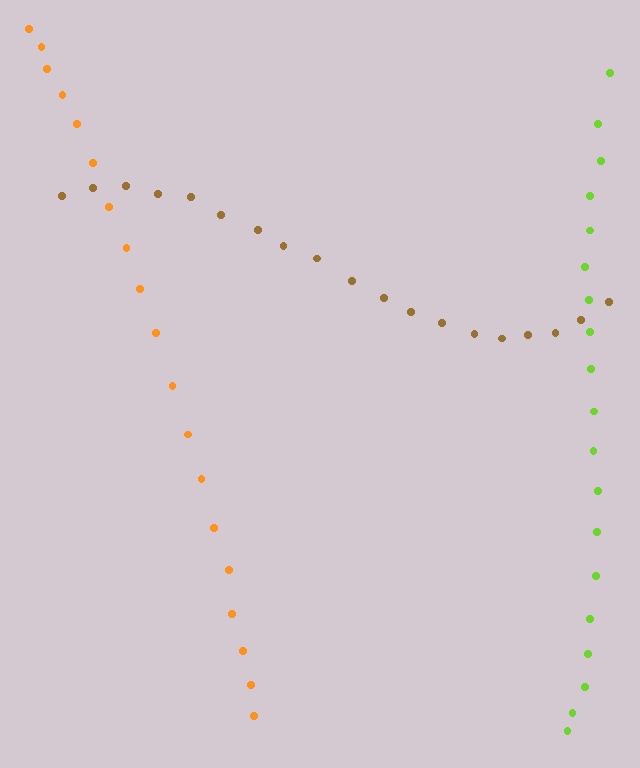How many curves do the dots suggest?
There are 3 distinct paths.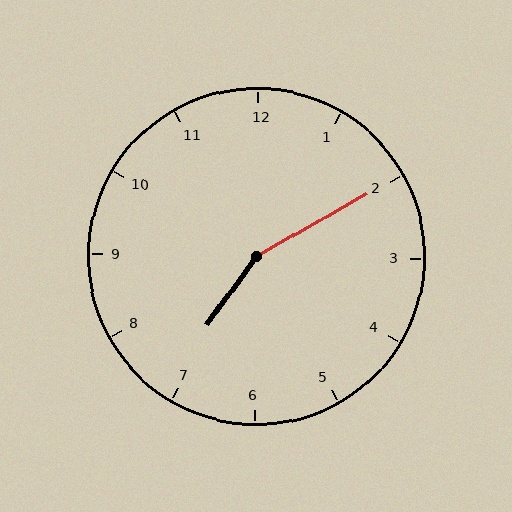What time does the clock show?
7:10.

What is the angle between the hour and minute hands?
Approximately 155 degrees.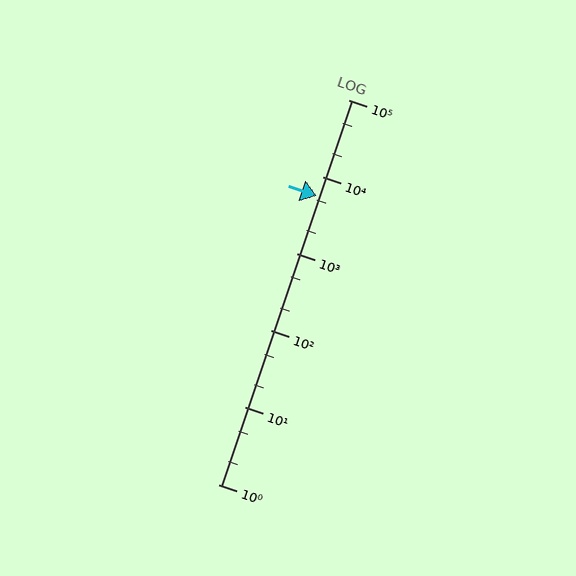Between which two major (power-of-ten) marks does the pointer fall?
The pointer is between 1000 and 10000.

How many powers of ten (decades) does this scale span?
The scale spans 5 decades, from 1 to 100000.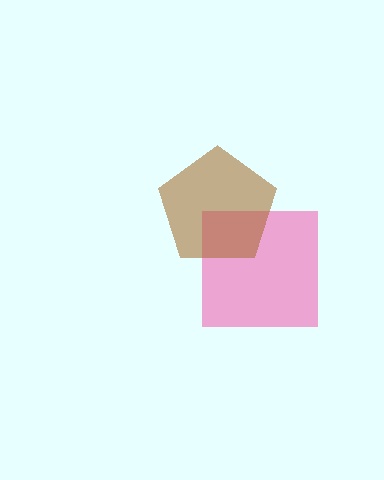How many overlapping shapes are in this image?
There are 2 overlapping shapes in the image.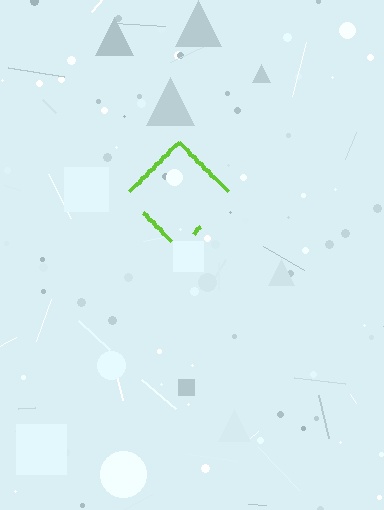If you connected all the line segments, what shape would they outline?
They would outline a diamond.